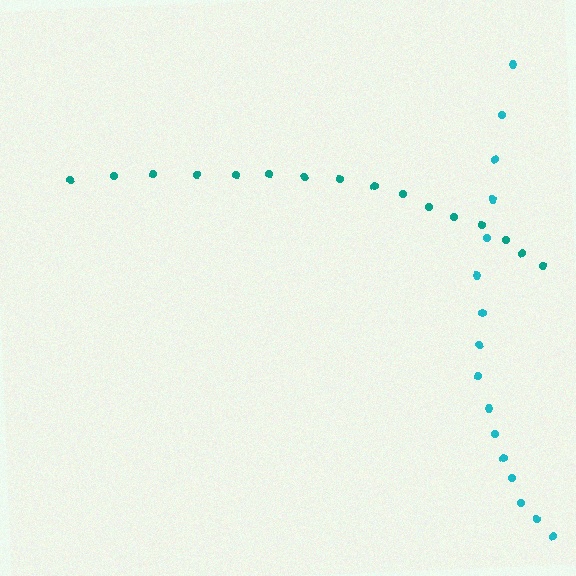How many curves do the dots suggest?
There are 2 distinct paths.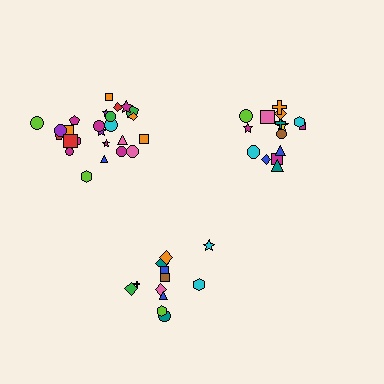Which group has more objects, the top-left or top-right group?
The top-left group.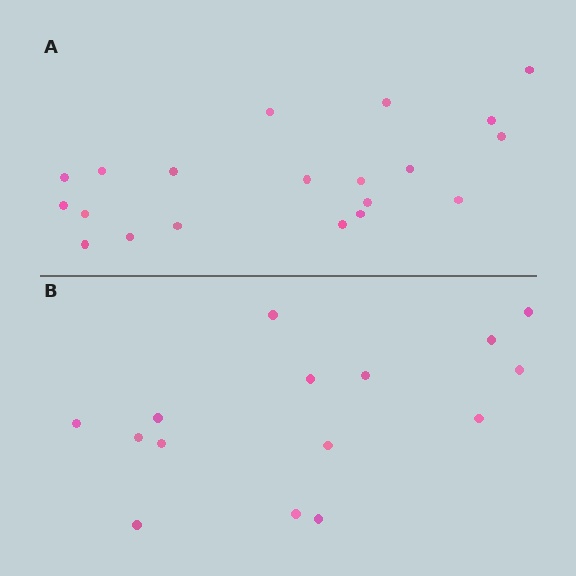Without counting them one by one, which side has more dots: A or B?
Region A (the top region) has more dots.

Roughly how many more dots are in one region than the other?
Region A has about 5 more dots than region B.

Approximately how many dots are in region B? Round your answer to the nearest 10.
About 20 dots. (The exact count is 15, which rounds to 20.)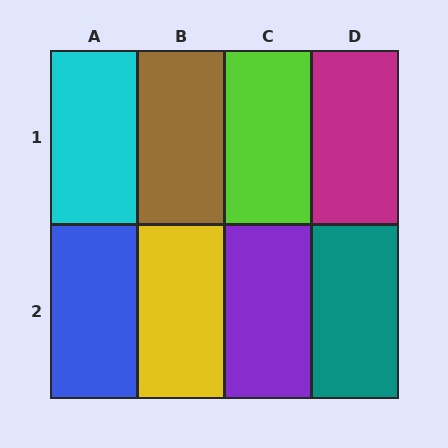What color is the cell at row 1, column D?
Magenta.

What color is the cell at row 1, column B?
Brown.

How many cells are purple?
1 cell is purple.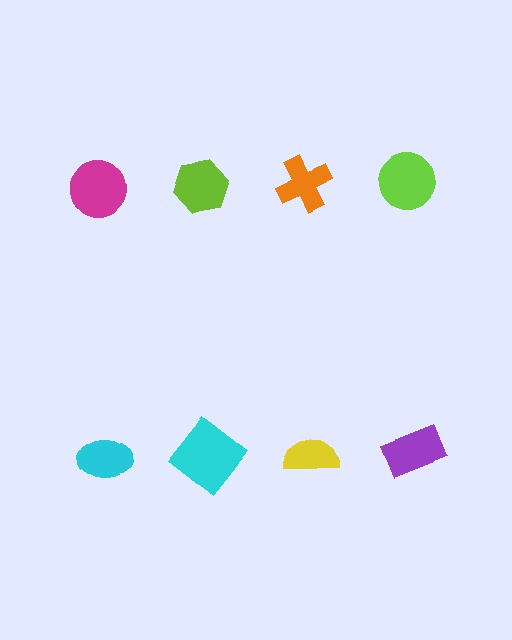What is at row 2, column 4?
A purple rectangle.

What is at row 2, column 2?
A cyan diamond.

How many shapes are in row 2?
4 shapes.